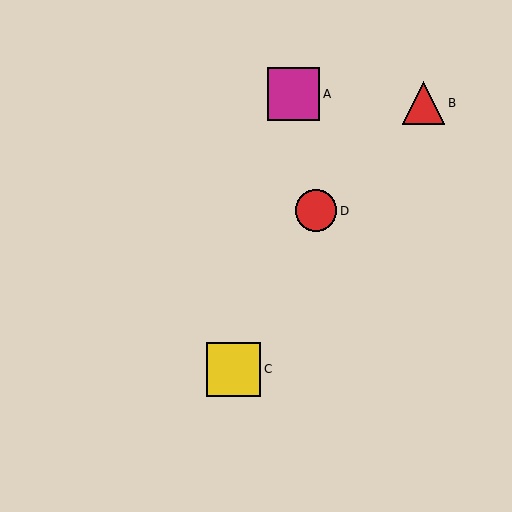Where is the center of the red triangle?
The center of the red triangle is at (424, 103).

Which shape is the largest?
The yellow square (labeled C) is the largest.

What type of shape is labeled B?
Shape B is a red triangle.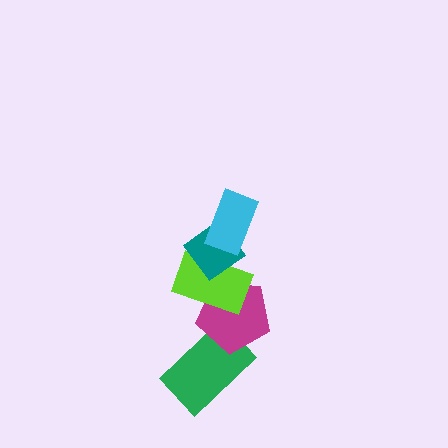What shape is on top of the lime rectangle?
The teal diamond is on top of the lime rectangle.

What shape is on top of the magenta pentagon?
The lime rectangle is on top of the magenta pentagon.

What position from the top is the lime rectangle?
The lime rectangle is 3rd from the top.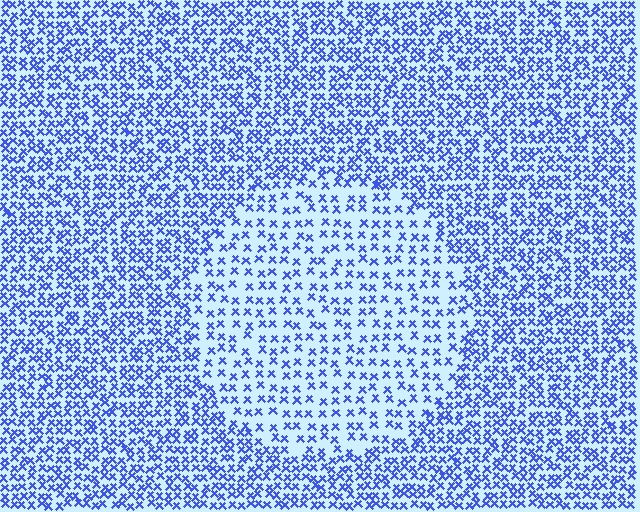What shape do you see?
I see a circle.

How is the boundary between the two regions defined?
The boundary is defined by a change in element density (approximately 2.0x ratio). All elements are the same color, size, and shape.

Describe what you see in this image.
The image contains small blue elements arranged at two different densities. A circle-shaped region is visible where the elements are less densely packed than the surrounding area.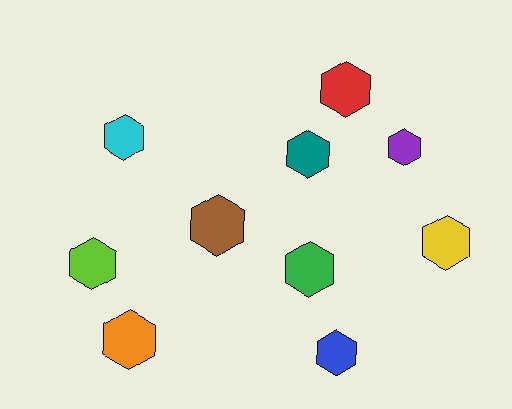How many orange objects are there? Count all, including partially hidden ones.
There is 1 orange object.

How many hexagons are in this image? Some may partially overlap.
There are 10 hexagons.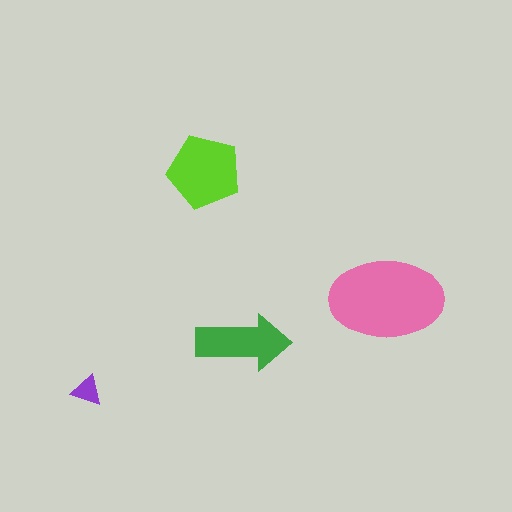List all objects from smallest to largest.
The purple triangle, the green arrow, the lime pentagon, the pink ellipse.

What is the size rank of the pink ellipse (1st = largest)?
1st.